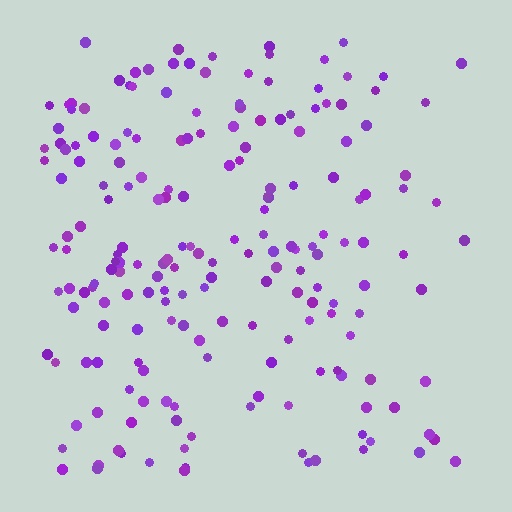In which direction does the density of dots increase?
From right to left, with the left side densest.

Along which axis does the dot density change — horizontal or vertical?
Horizontal.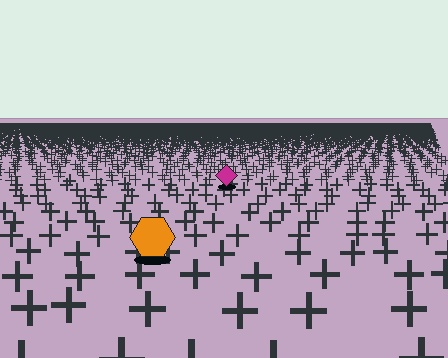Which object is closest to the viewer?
The orange hexagon is closest. The texture marks near it are larger and more spread out.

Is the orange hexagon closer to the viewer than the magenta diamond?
Yes. The orange hexagon is closer — you can tell from the texture gradient: the ground texture is coarser near it.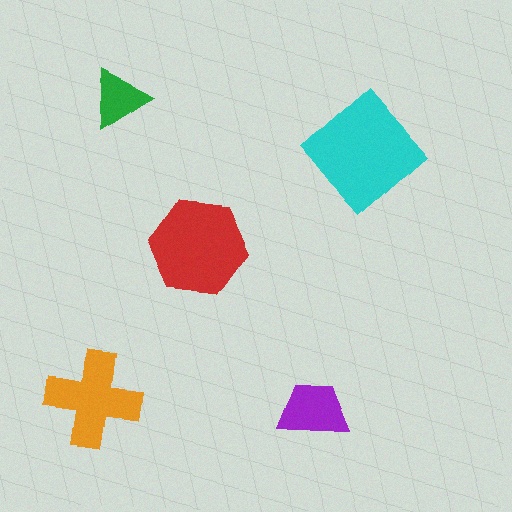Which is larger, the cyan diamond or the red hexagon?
The cyan diamond.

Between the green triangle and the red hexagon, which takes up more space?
The red hexagon.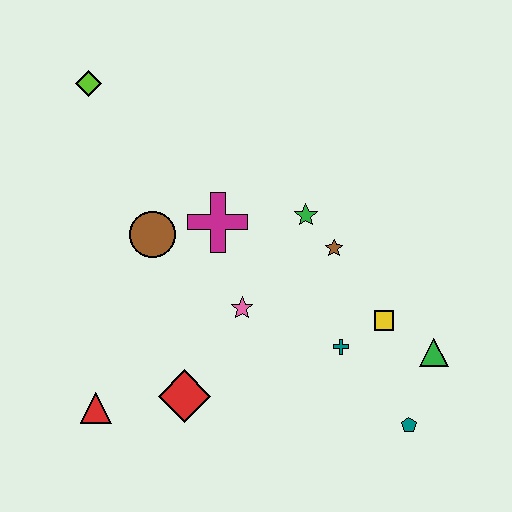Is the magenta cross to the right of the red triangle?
Yes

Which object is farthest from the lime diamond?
The teal pentagon is farthest from the lime diamond.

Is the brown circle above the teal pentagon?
Yes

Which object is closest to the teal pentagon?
The green triangle is closest to the teal pentagon.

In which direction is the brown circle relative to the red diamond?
The brown circle is above the red diamond.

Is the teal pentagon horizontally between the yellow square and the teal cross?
No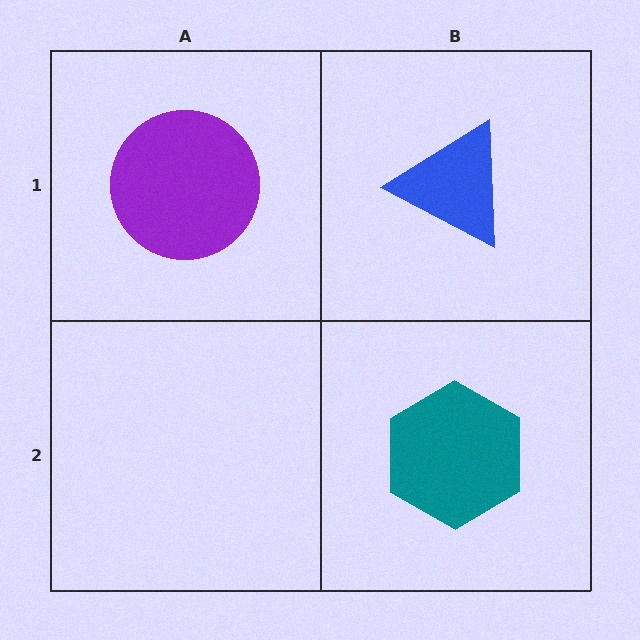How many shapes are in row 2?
1 shape.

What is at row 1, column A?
A purple circle.